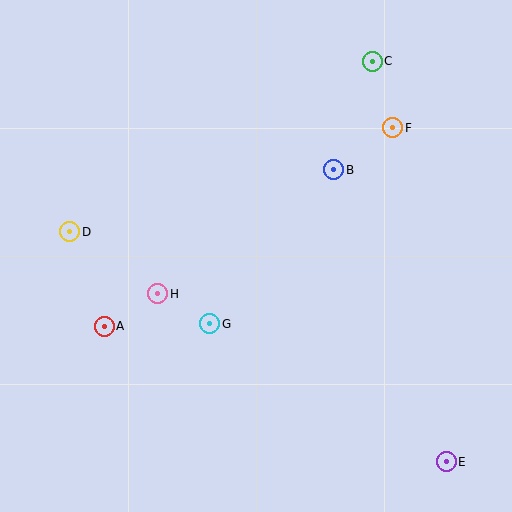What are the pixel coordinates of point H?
Point H is at (158, 294).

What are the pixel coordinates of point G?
Point G is at (210, 324).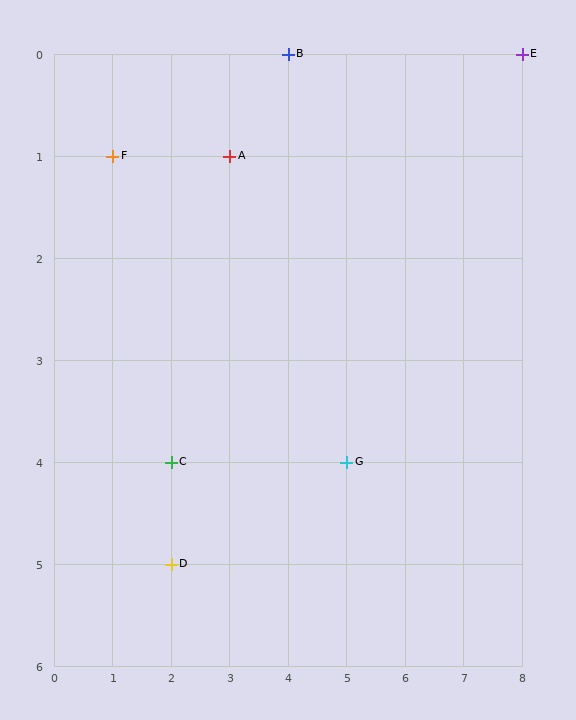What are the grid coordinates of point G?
Point G is at grid coordinates (5, 4).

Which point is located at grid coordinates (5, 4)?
Point G is at (5, 4).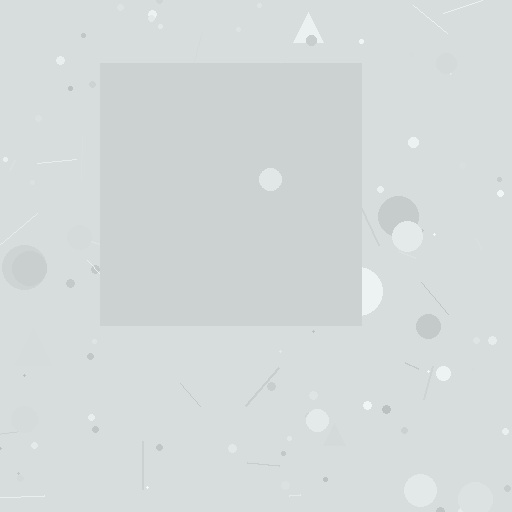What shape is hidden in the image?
A square is hidden in the image.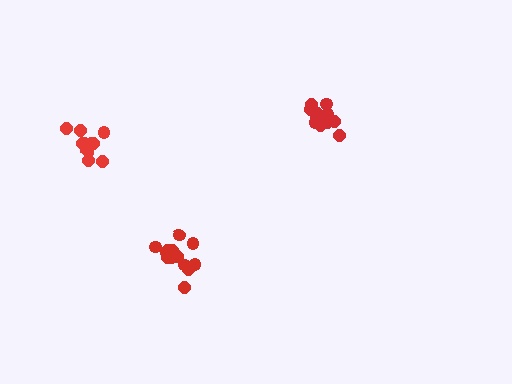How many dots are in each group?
Group 1: 11 dots, Group 2: 13 dots, Group 3: 14 dots (38 total).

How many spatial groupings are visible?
There are 3 spatial groupings.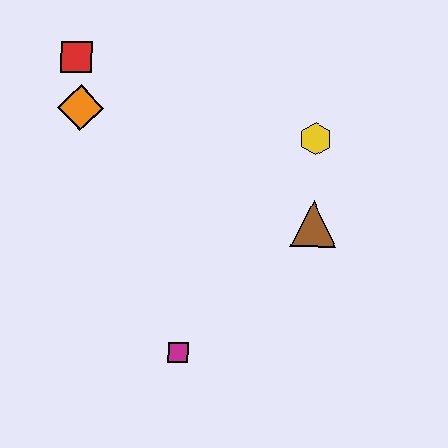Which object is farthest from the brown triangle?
The red square is farthest from the brown triangle.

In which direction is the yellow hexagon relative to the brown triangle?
The yellow hexagon is above the brown triangle.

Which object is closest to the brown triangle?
The yellow hexagon is closest to the brown triangle.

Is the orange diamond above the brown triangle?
Yes